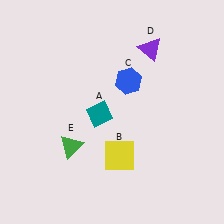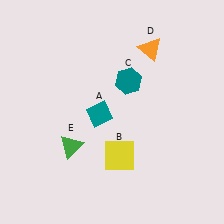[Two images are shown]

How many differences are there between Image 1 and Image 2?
There are 2 differences between the two images.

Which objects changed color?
C changed from blue to teal. D changed from purple to orange.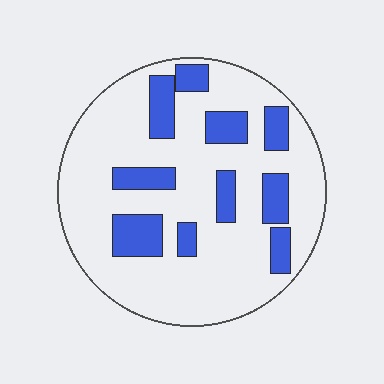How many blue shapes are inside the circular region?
10.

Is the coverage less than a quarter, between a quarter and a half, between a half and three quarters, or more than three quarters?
Less than a quarter.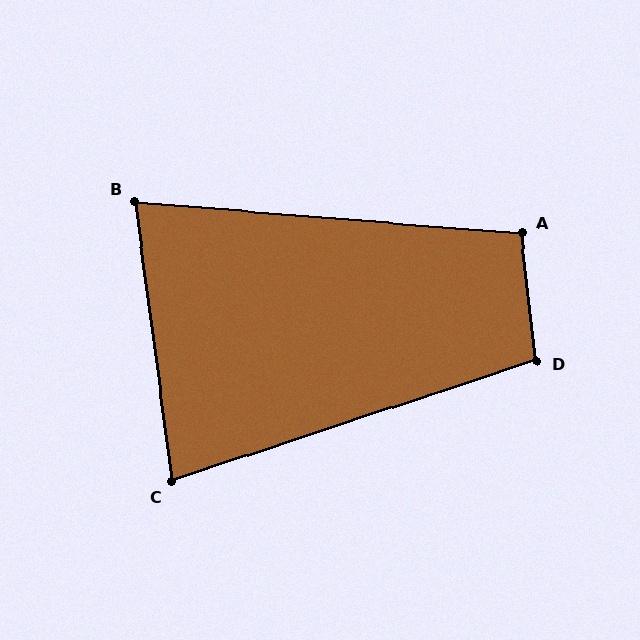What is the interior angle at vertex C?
Approximately 79 degrees (acute).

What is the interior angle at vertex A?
Approximately 101 degrees (obtuse).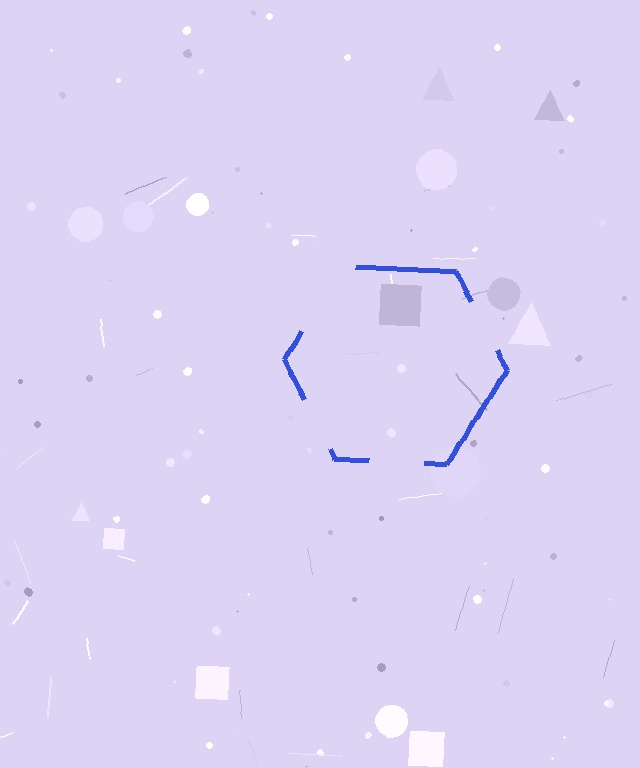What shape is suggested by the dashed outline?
The dashed outline suggests a hexagon.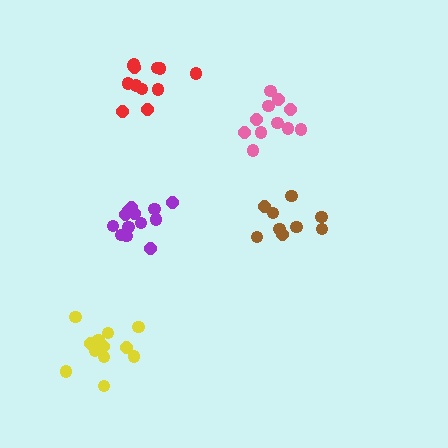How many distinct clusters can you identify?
There are 5 distinct clusters.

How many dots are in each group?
Group 1: 9 dots, Group 2: 13 dots, Group 3: 13 dots, Group 4: 12 dots, Group 5: 11 dots (58 total).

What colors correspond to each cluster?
The clusters are colored: brown, purple, yellow, red, pink.